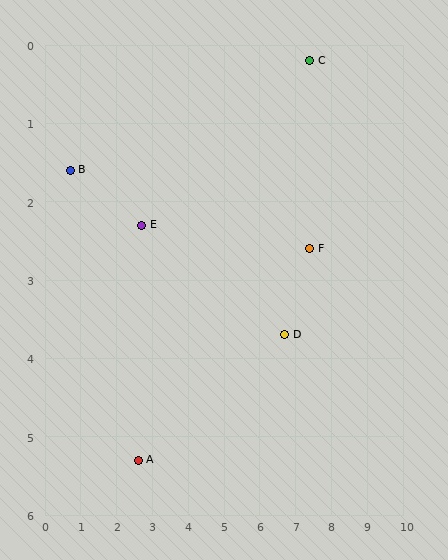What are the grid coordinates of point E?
Point E is at approximately (2.7, 2.3).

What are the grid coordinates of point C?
Point C is at approximately (7.4, 0.2).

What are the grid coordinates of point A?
Point A is at approximately (2.6, 5.3).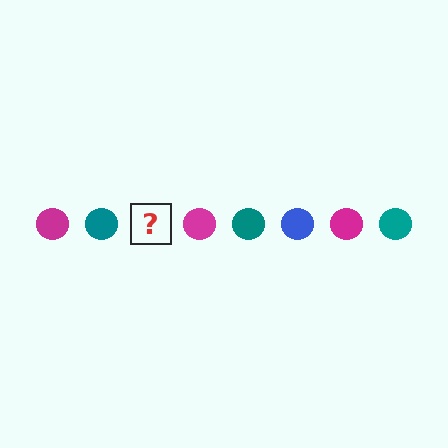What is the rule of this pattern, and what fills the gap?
The rule is that the pattern cycles through magenta, teal, blue circles. The gap should be filled with a blue circle.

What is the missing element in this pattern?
The missing element is a blue circle.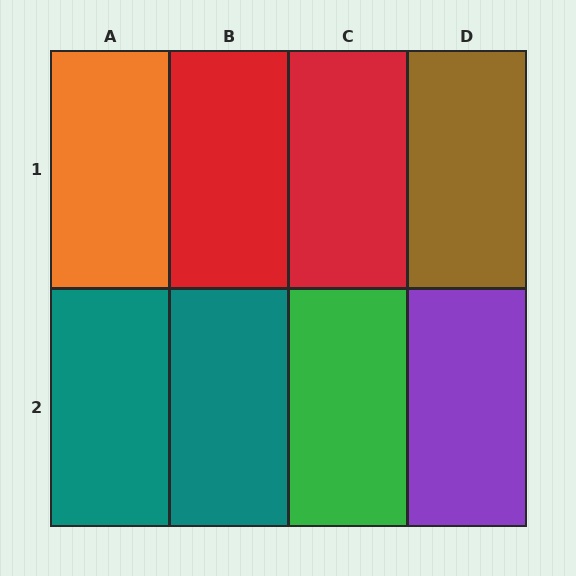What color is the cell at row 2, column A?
Teal.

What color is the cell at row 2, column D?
Purple.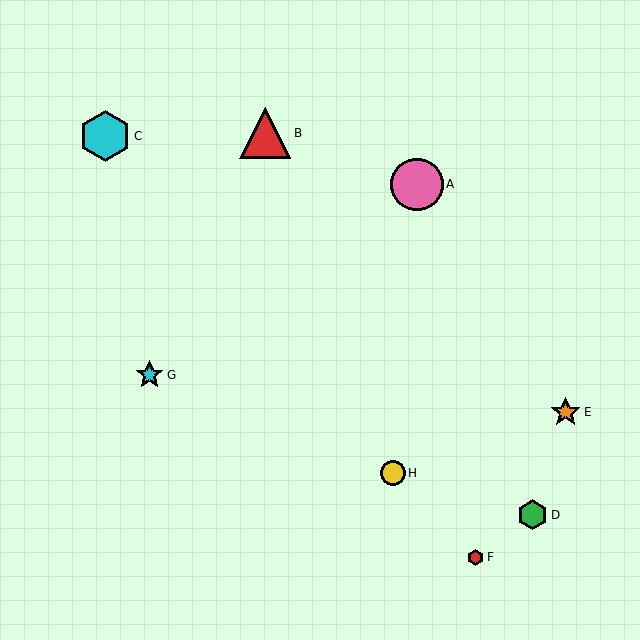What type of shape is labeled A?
Shape A is a pink circle.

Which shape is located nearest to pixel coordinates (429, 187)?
The pink circle (labeled A) at (417, 184) is nearest to that location.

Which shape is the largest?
The pink circle (labeled A) is the largest.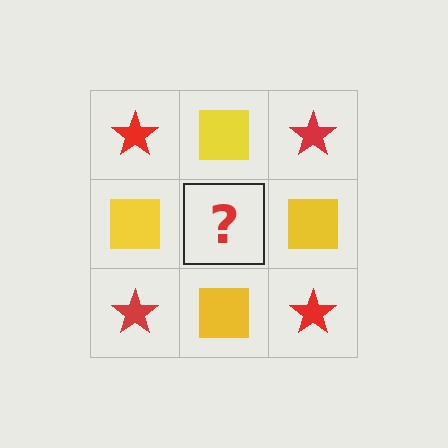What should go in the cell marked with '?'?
The missing cell should contain a red star.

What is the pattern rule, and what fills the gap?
The rule is that it alternates red star and yellow square in a checkerboard pattern. The gap should be filled with a red star.